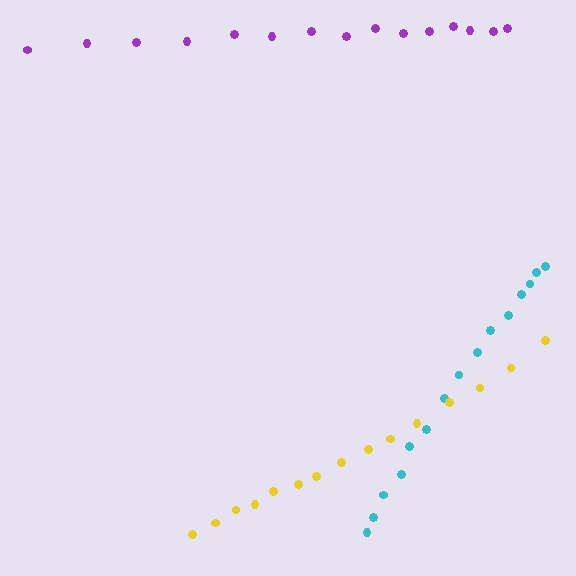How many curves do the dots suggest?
There are 3 distinct paths.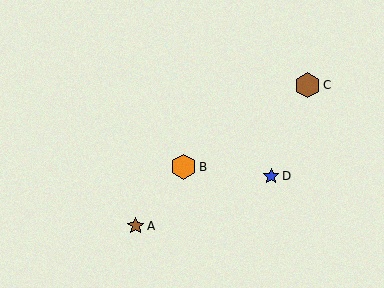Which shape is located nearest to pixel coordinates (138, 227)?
The brown star (labeled A) at (136, 226) is nearest to that location.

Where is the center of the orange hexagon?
The center of the orange hexagon is at (183, 167).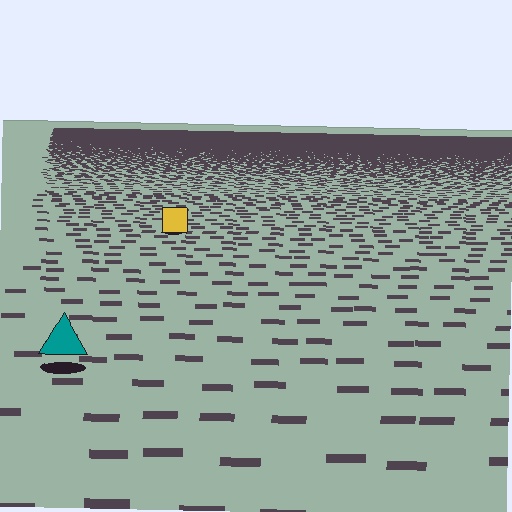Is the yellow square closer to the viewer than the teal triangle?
No. The teal triangle is closer — you can tell from the texture gradient: the ground texture is coarser near it.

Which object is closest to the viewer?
The teal triangle is closest. The texture marks near it are larger and more spread out.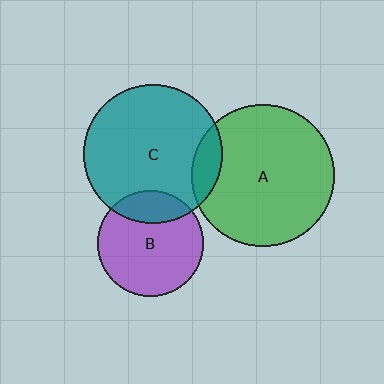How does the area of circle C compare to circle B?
Approximately 1.7 times.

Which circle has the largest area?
Circle A (green).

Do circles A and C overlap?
Yes.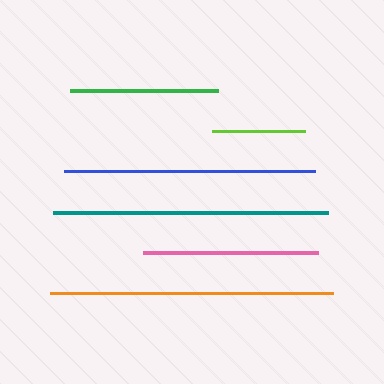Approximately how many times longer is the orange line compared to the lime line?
The orange line is approximately 3.0 times the length of the lime line.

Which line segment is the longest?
The orange line is the longest at approximately 283 pixels.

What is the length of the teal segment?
The teal segment is approximately 275 pixels long.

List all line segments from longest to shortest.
From longest to shortest: orange, teal, blue, pink, green, lime.